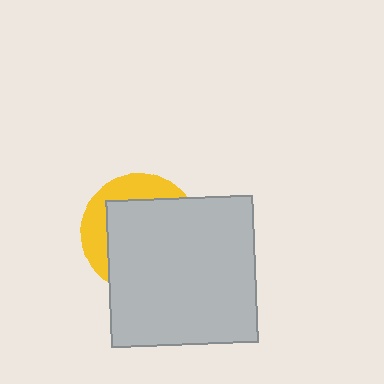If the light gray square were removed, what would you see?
You would see the complete yellow circle.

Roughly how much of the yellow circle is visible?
A small part of it is visible (roughly 32%).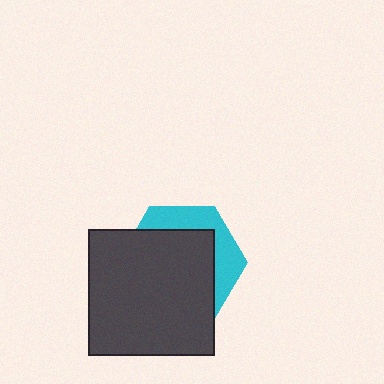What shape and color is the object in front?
The object in front is a dark gray square.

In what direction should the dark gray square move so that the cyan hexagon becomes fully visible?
The dark gray square should move toward the lower-left. That is the shortest direction to clear the overlap and leave the cyan hexagon fully visible.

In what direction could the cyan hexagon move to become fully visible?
The cyan hexagon could move toward the upper-right. That would shift it out from behind the dark gray square entirely.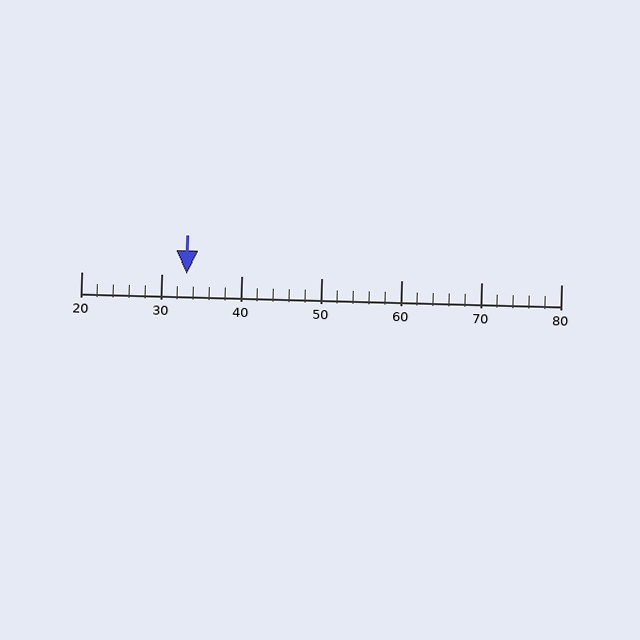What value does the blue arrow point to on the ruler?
The blue arrow points to approximately 33.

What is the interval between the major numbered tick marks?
The major tick marks are spaced 10 units apart.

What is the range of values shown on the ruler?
The ruler shows values from 20 to 80.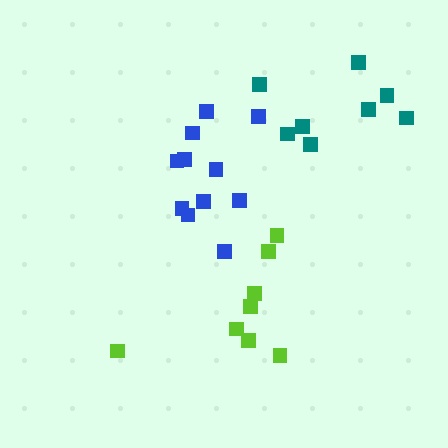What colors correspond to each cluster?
The clusters are colored: teal, lime, blue.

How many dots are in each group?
Group 1: 8 dots, Group 2: 8 dots, Group 3: 11 dots (27 total).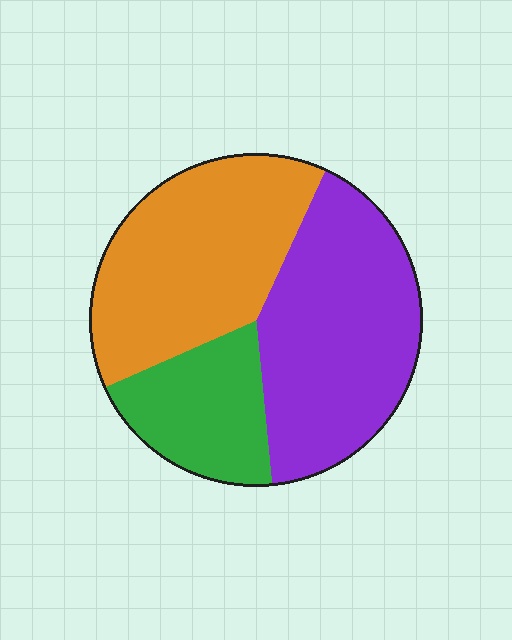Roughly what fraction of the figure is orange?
Orange covers about 40% of the figure.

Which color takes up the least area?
Green, at roughly 20%.